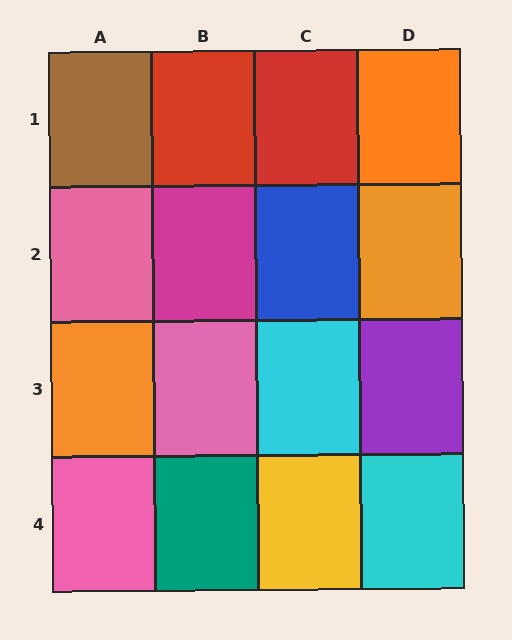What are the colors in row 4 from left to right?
Pink, teal, yellow, cyan.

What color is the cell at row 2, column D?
Orange.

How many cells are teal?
1 cell is teal.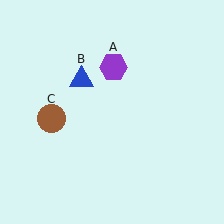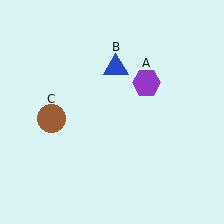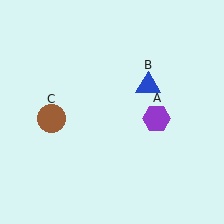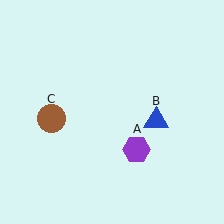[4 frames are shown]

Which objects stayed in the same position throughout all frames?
Brown circle (object C) remained stationary.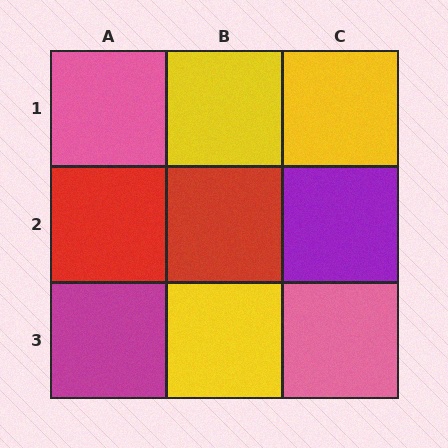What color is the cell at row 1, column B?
Yellow.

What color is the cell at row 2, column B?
Red.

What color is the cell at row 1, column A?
Pink.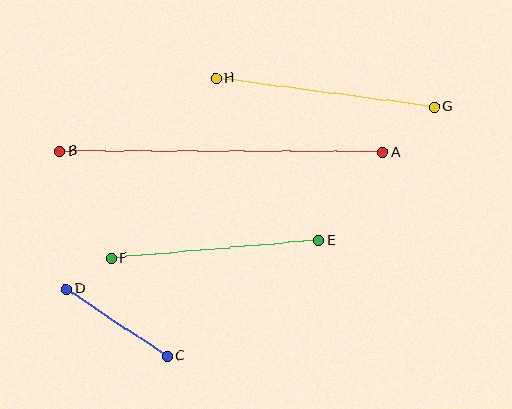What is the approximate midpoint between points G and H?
The midpoint is at approximately (325, 92) pixels.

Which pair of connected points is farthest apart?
Points A and B are farthest apart.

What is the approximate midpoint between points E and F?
The midpoint is at approximately (215, 249) pixels.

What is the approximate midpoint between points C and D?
The midpoint is at approximately (117, 322) pixels.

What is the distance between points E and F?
The distance is approximately 208 pixels.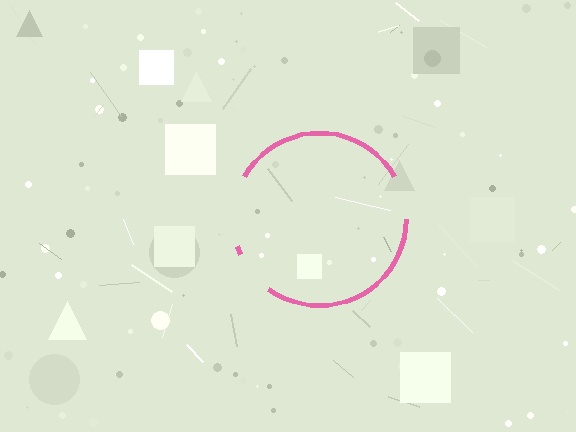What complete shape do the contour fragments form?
The contour fragments form a circle.